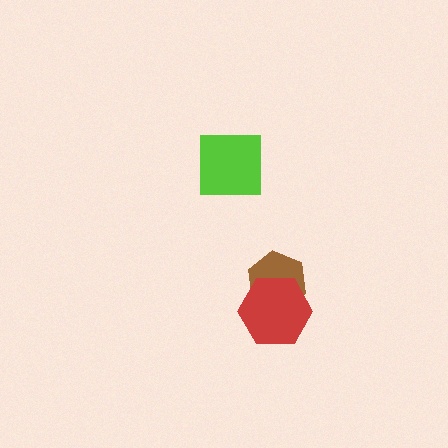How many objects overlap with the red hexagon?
1 object overlaps with the red hexagon.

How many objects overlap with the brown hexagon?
1 object overlaps with the brown hexagon.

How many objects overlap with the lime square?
0 objects overlap with the lime square.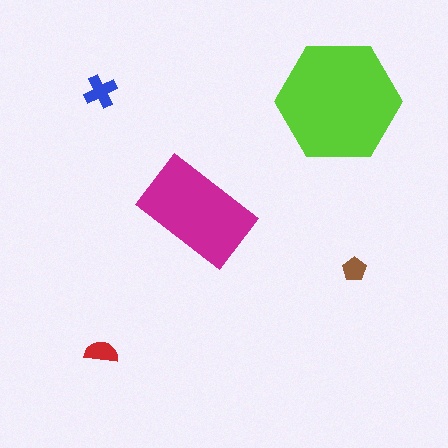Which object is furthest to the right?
The brown pentagon is rightmost.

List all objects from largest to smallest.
The lime hexagon, the magenta rectangle, the blue cross, the red semicircle, the brown pentagon.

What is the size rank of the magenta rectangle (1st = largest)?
2nd.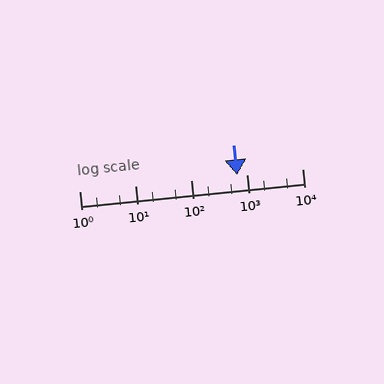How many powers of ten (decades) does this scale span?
The scale spans 4 decades, from 1 to 10000.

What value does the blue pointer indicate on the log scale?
The pointer indicates approximately 690.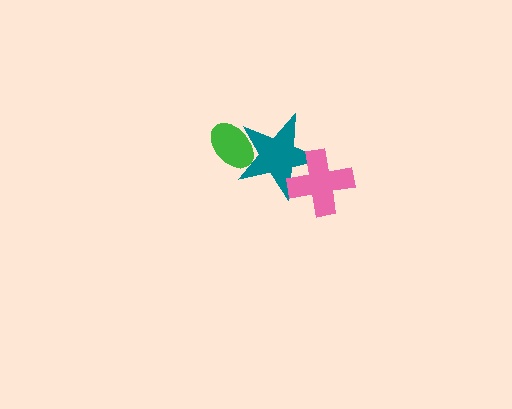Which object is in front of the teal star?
The pink cross is in front of the teal star.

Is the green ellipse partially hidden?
Yes, it is partially covered by another shape.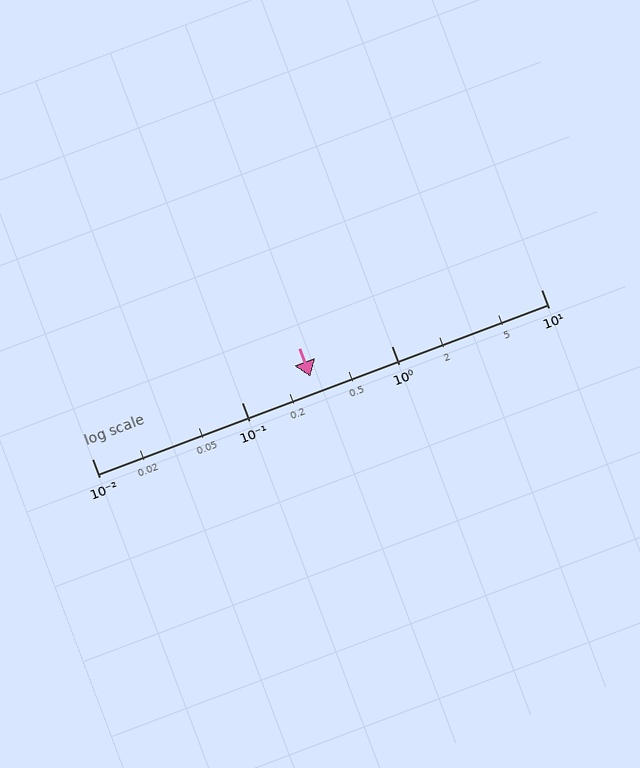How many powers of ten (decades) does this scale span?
The scale spans 3 decades, from 0.01 to 10.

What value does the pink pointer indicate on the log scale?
The pointer indicates approximately 0.29.